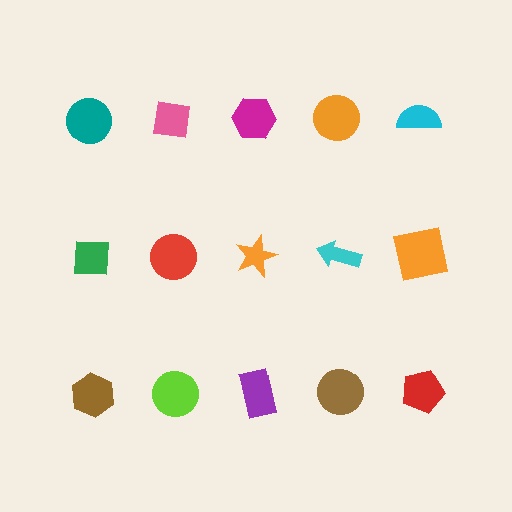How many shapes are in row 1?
5 shapes.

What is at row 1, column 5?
A cyan semicircle.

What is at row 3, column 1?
A brown hexagon.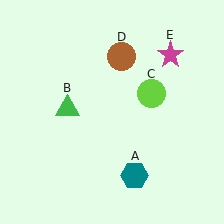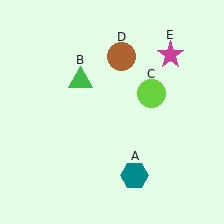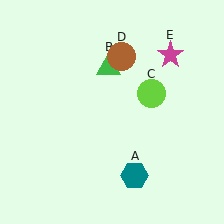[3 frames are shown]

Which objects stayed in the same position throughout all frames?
Teal hexagon (object A) and lime circle (object C) and brown circle (object D) and magenta star (object E) remained stationary.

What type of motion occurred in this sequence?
The green triangle (object B) rotated clockwise around the center of the scene.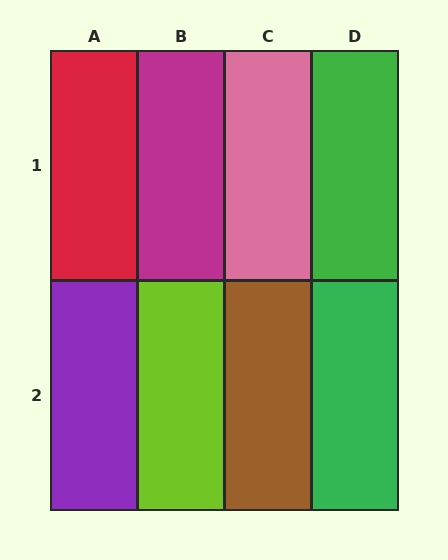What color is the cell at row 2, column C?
Brown.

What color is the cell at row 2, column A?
Purple.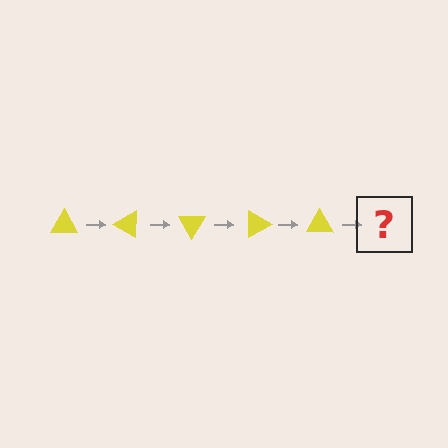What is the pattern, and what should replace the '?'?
The pattern is that the triangle rotates 30 degrees each step. The '?' should be a yellow triangle rotated 150 degrees.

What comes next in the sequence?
The next element should be a yellow triangle rotated 150 degrees.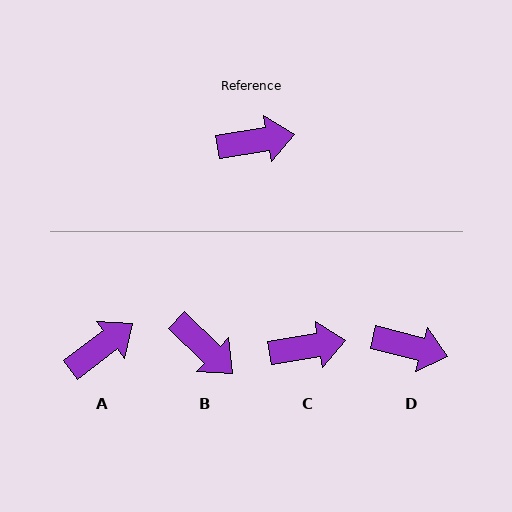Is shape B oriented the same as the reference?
No, it is off by about 53 degrees.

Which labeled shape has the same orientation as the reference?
C.